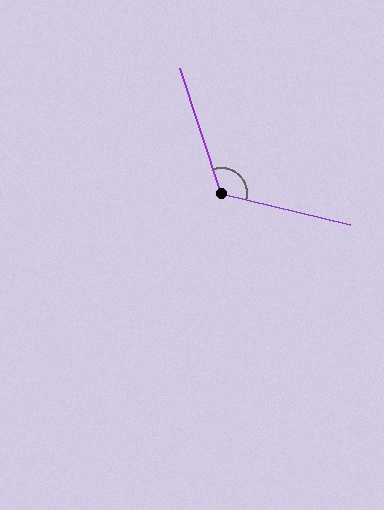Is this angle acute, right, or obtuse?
It is obtuse.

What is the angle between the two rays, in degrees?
Approximately 122 degrees.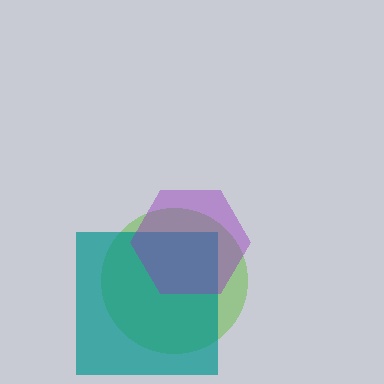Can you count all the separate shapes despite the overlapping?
Yes, there are 3 separate shapes.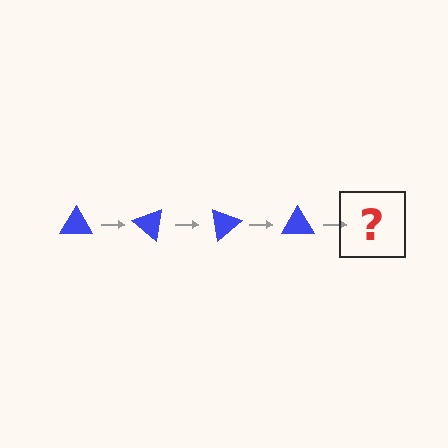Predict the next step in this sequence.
The next step is a blue triangle rotated 160 degrees.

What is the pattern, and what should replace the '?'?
The pattern is that the triangle rotates 40 degrees each step. The '?' should be a blue triangle rotated 160 degrees.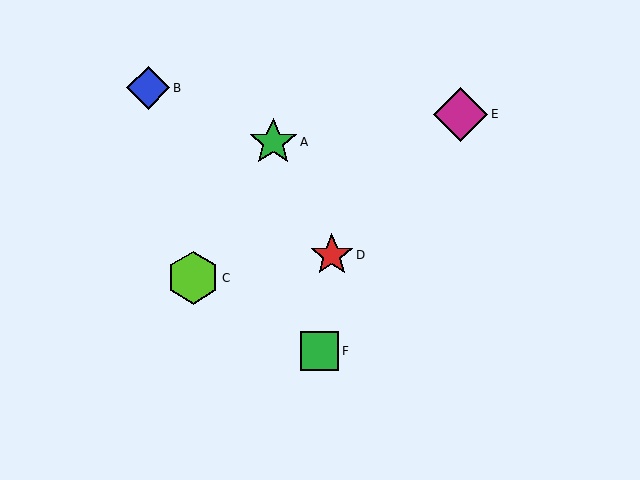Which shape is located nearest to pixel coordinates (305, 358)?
The green square (labeled F) at (320, 351) is nearest to that location.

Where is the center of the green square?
The center of the green square is at (320, 351).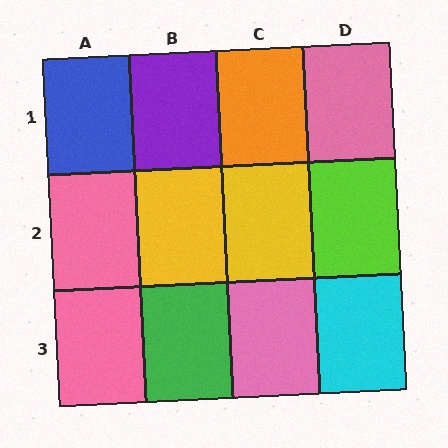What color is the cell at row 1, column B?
Purple.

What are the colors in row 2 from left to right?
Pink, yellow, yellow, lime.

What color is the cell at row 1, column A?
Blue.